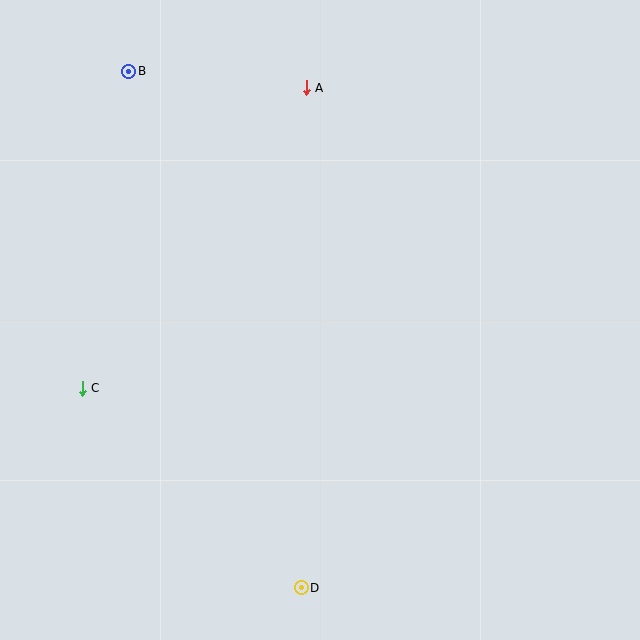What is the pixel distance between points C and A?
The distance between C and A is 375 pixels.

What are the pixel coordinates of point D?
Point D is at (301, 588).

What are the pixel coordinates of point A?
Point A is at (306, 88).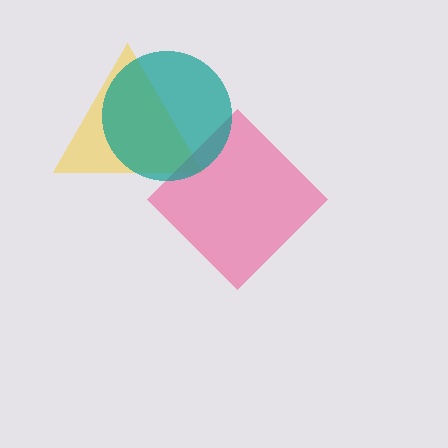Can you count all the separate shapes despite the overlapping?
Yes, there are 3 separate shapes.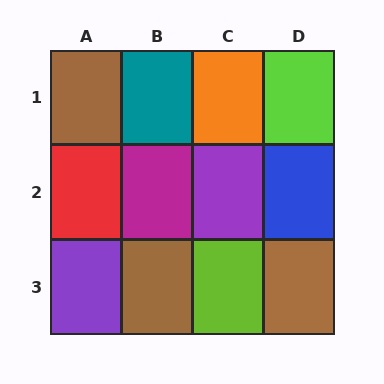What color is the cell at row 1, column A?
Brown.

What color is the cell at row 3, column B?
Brown.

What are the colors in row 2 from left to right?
Red, magenta, purple, blue.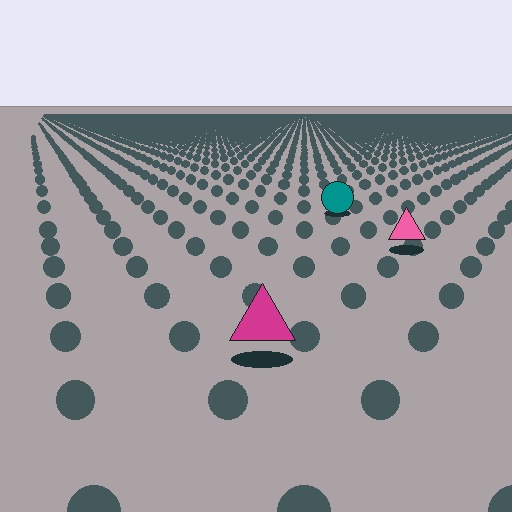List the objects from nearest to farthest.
From nearest to farthest: the magenta triangle, the pink triangle, the teal circle.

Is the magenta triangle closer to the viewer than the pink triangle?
Yes. The magenta triangle is closer — you can tell from the texture gradient: the ground texture is coarser near it.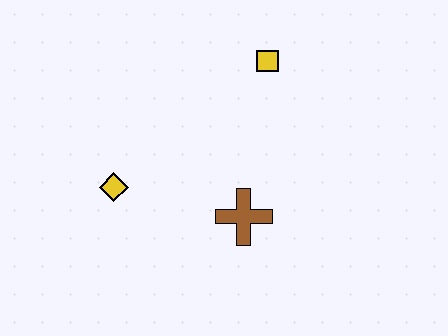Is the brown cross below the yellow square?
Yes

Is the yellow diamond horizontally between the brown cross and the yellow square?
No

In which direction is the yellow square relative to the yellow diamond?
The yellow square is to the right of the yellow diamond.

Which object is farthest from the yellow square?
The yellow diamond is farthest from the yellow square.